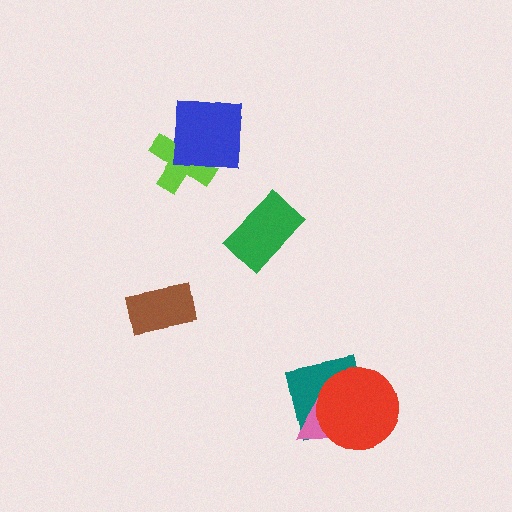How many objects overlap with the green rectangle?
0 objects overlap with the green rectangle.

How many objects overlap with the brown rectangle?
0 objects overlap with the brown rectangle.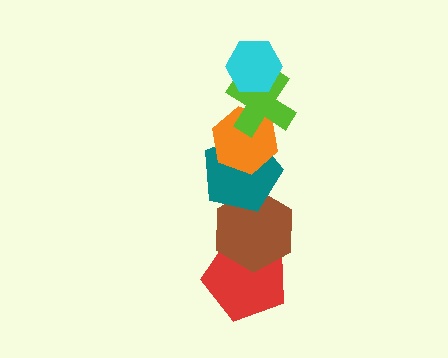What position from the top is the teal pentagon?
The teal pentagon is 4th from the top.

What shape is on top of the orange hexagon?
The lime cross is on top of the orange hexagon.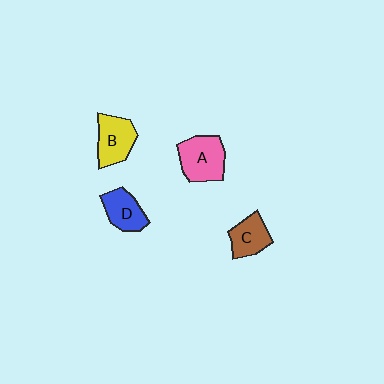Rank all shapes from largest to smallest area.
From largest to smallest: A (pink), B (yellow), D (blue), C (brown).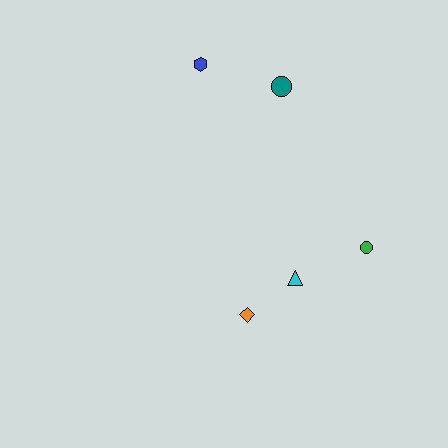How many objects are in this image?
There are 5 objects.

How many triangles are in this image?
There is 1 triangle.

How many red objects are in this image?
There are no red objects.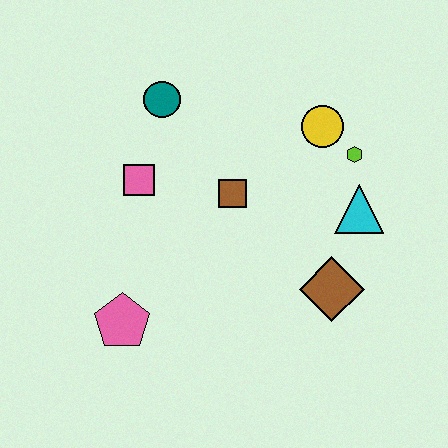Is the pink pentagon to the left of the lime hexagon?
Yes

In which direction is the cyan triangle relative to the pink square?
The cyan triangle is to the right of the pink square.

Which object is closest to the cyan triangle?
The lime hexagon is closest to the cyan triangle.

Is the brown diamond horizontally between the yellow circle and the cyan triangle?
Yes